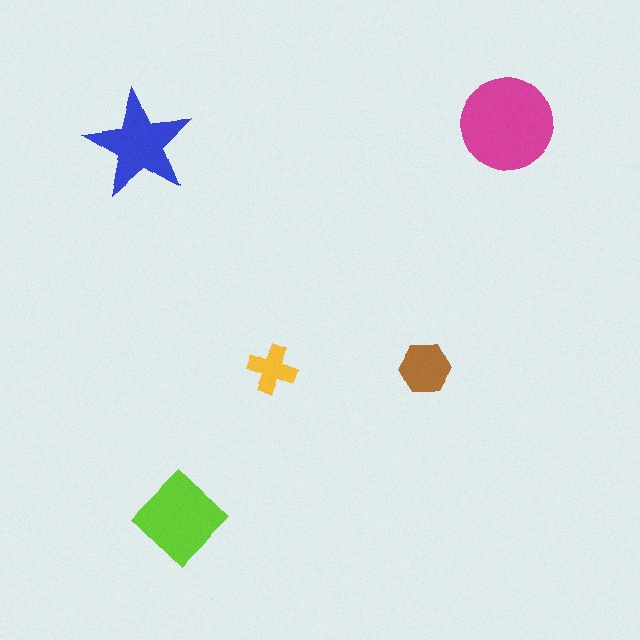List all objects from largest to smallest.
The magenta circle, the lime diamond, the blue star, the brown hexagon, the yellow cross.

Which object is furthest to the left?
The blue star is leftmost.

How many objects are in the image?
There are 5 objects in the image.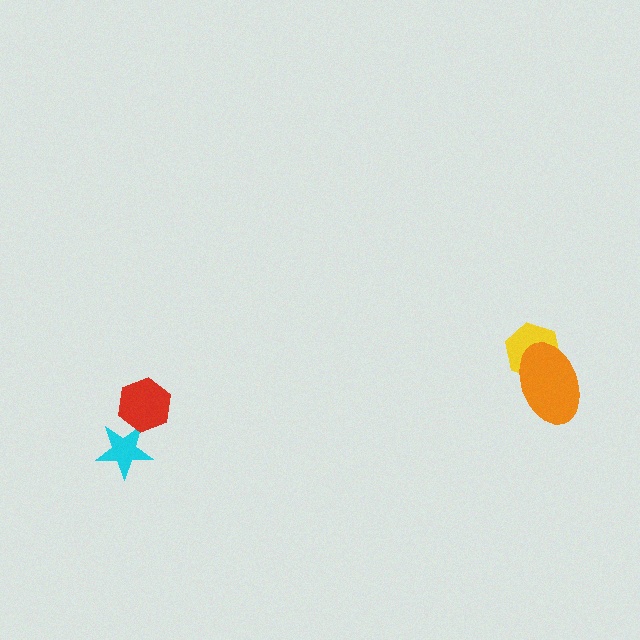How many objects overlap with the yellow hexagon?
1 object overlaps with the yellow hexagon.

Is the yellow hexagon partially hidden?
Yes, it is partially covered by another shape.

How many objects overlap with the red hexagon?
1 object overlaps with the red hexagon.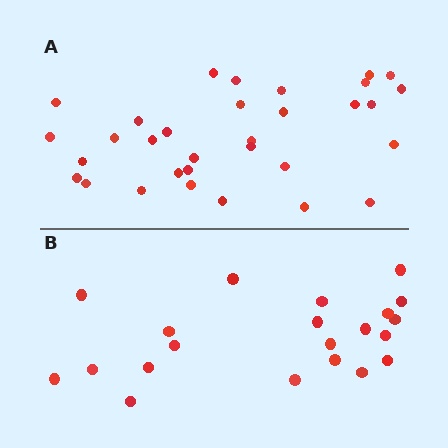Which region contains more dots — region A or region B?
Region A (the top region) has more dots.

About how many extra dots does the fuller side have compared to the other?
Region A has roughly 12 or so more dots than region B.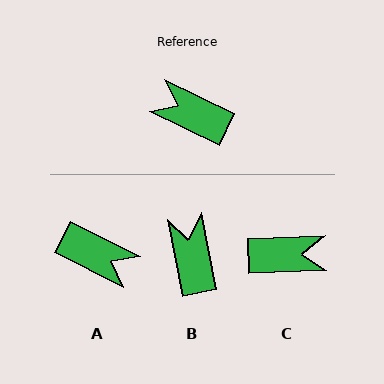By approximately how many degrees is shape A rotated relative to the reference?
Approximately 178 degrees counter-clockwise.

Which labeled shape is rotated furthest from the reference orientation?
A, about 178 degrees away.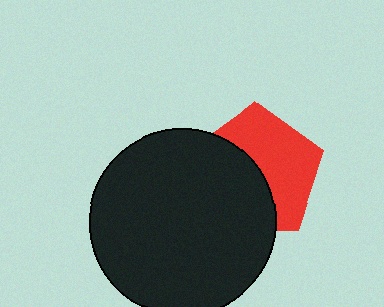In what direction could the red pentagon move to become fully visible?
The red pentagon could move toward the upper-right. That would shift it out from behind the black circle entirely.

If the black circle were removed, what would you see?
You would see the complete red pentagon.